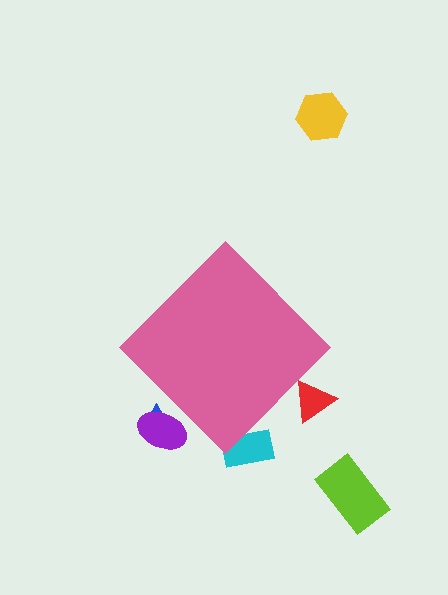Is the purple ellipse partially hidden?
Yes, the purple ellipse is partially hidden behind the pink diamond.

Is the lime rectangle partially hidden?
No, the lime rectangle is fully visible.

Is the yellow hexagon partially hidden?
No, the yellow hexagon is fully visible.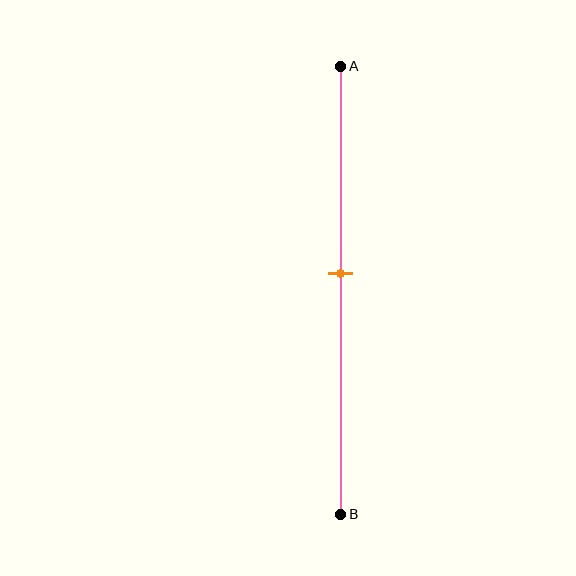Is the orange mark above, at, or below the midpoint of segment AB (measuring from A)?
The orange mark is above the midpoint of segment AB.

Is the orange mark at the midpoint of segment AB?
No, the mark is at about 45% from A, not at the 50% midpoint.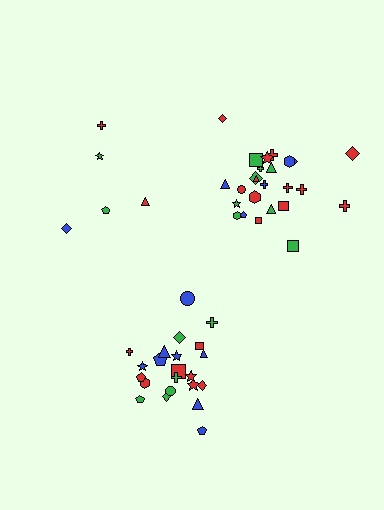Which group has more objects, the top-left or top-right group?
The top-right group.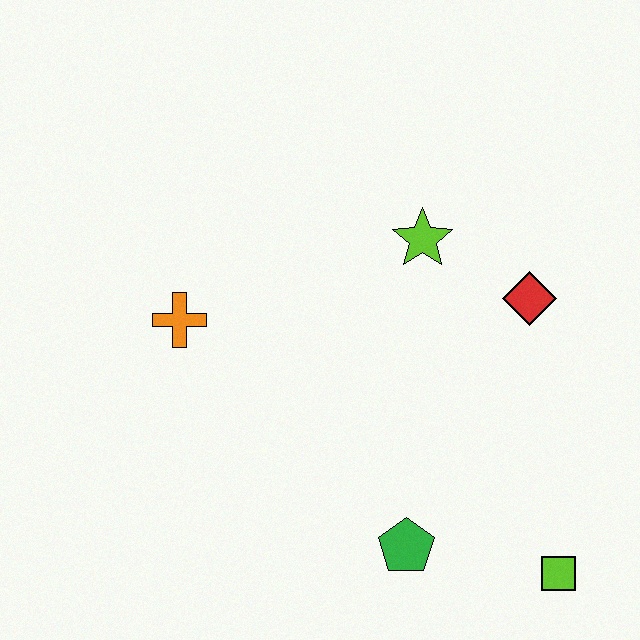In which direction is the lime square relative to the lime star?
The lime square is below the lime star.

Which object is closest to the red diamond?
The lime star is closest to the red diamond.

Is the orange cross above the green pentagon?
Yes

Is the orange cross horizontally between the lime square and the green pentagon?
No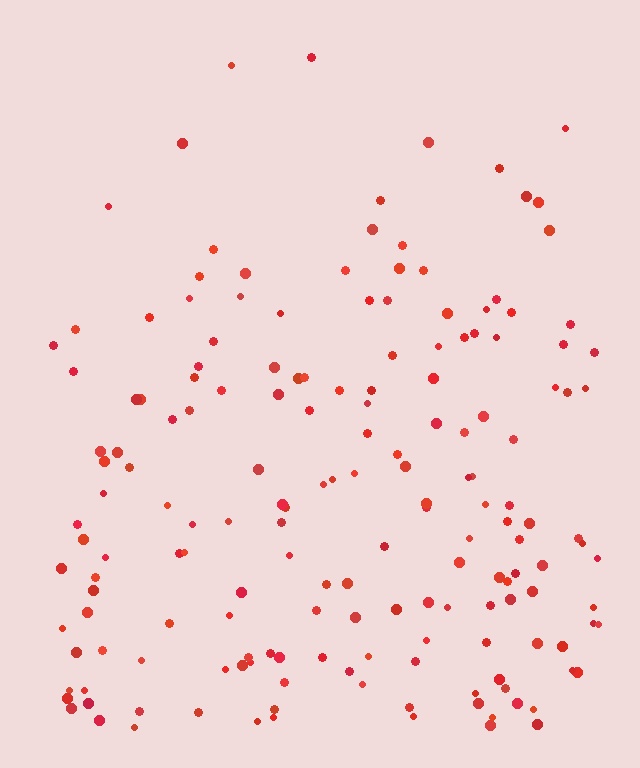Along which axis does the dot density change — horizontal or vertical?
Vertical.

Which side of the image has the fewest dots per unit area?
The top.